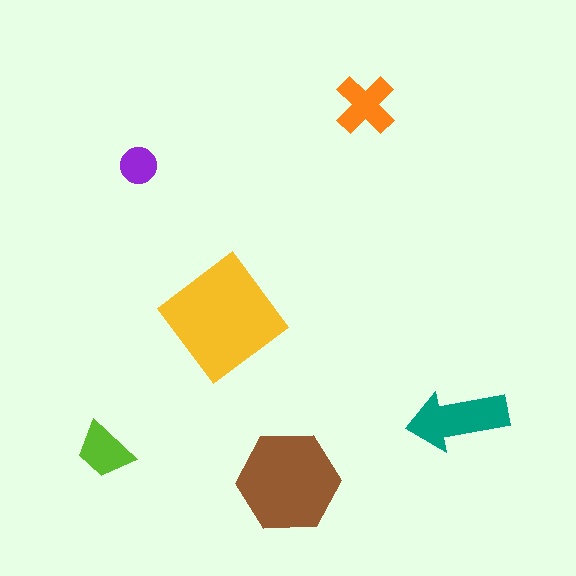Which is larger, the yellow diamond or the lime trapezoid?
The yellow diamond.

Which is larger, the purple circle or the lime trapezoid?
The lime trapezoid.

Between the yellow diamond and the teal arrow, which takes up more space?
The yellow diamond.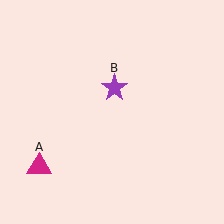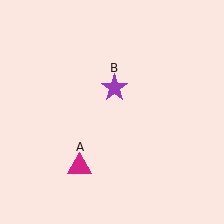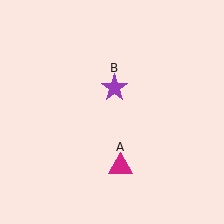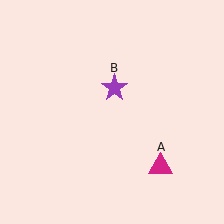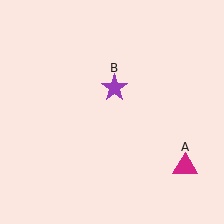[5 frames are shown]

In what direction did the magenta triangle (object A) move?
The magenta triangle (object A) moved right.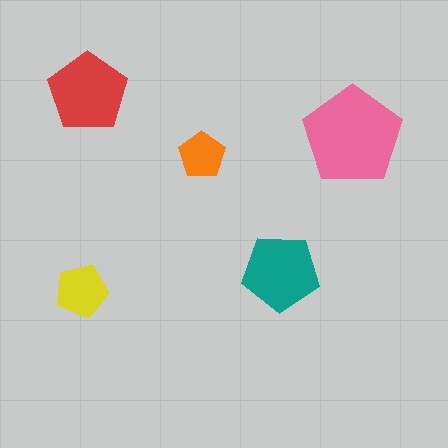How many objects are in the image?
There are 5 objects in the image.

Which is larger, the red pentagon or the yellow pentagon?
The red one.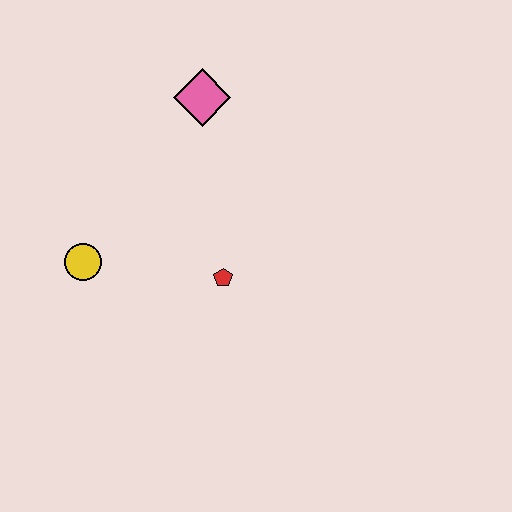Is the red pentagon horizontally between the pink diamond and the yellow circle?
No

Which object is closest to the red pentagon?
The yellow circle is closest to the red pentagon.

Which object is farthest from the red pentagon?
The pink diamond is farthest from the red pentagon.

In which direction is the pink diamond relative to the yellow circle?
The pink diamond is above the yellow circle.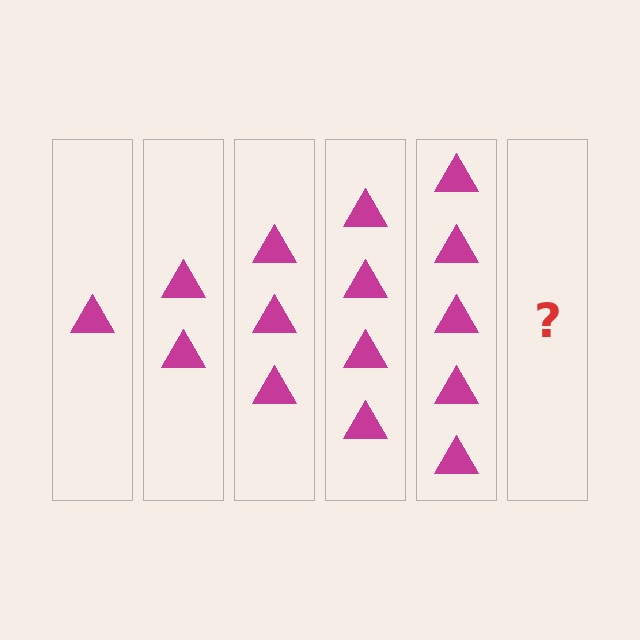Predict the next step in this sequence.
The next step is 6 triangles.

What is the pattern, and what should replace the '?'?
The pattern is that each step adds one more triangle. The '?' should be 6 triangles.